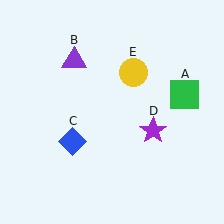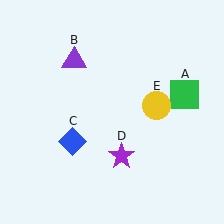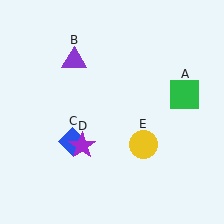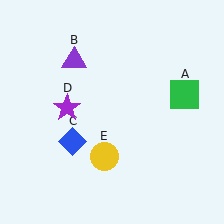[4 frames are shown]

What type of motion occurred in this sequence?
The purple star (object D), yellow circle (object E) rotated clockwise around the center of the scene.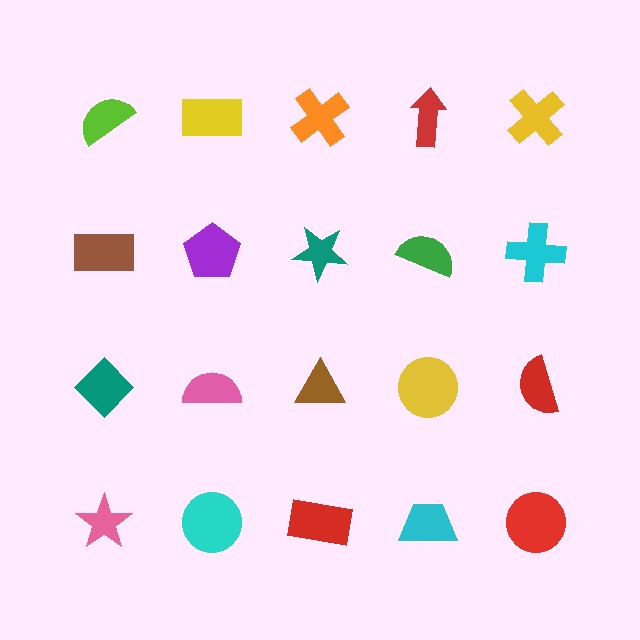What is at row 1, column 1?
A lime semicircle.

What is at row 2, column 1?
A brown rectangle.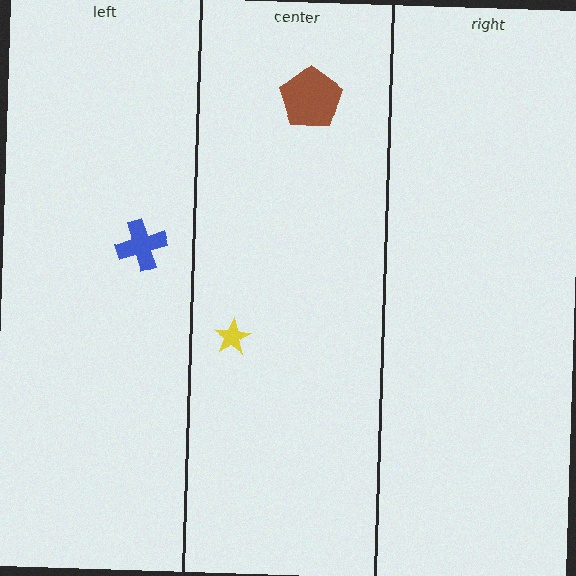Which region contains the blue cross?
The left region.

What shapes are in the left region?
The blue cross.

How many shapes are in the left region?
1.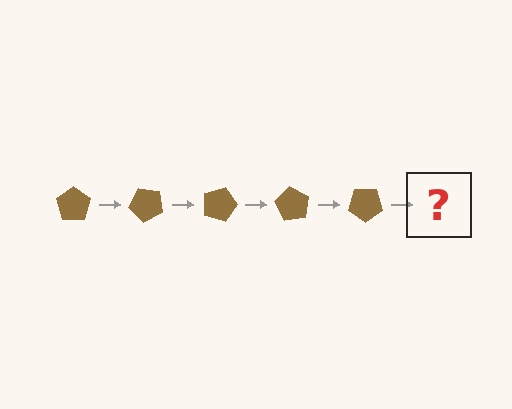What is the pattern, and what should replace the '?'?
The pattern is that the pentagon rotates 45 degrees each step. The '?' should be a brown pentagon rotated 225 degrees.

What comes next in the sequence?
The next element should be a brown pentagon rotated 225 degrees.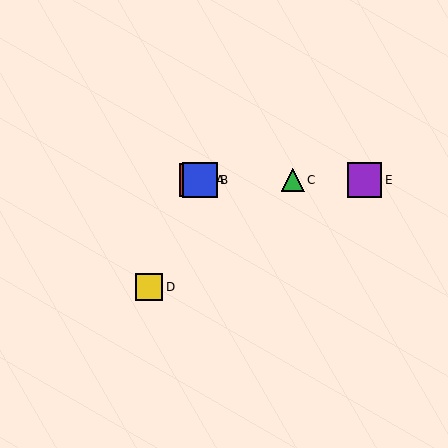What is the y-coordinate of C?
Object C is at y≈180.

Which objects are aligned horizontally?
Objects A, B, C, E are aligned horizontally.